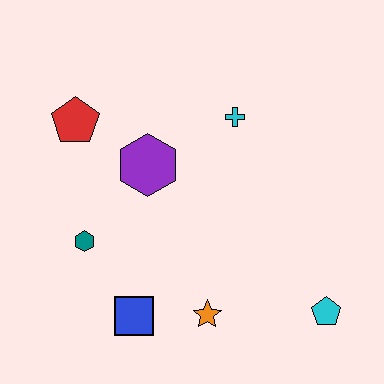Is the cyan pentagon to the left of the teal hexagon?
No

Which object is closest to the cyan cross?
The purple hexagon is closest to the cyan cross.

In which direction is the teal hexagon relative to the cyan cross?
The teal hexagon is to the left of the cyan cross.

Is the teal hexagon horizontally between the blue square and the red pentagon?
Yes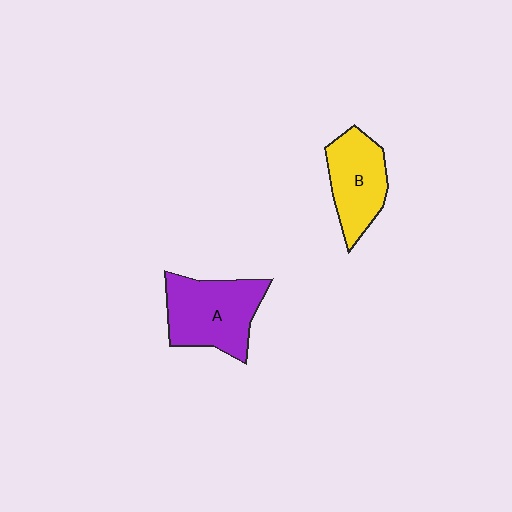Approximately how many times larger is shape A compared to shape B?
Approximately 1.3 times.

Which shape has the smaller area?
Shape B (yellow).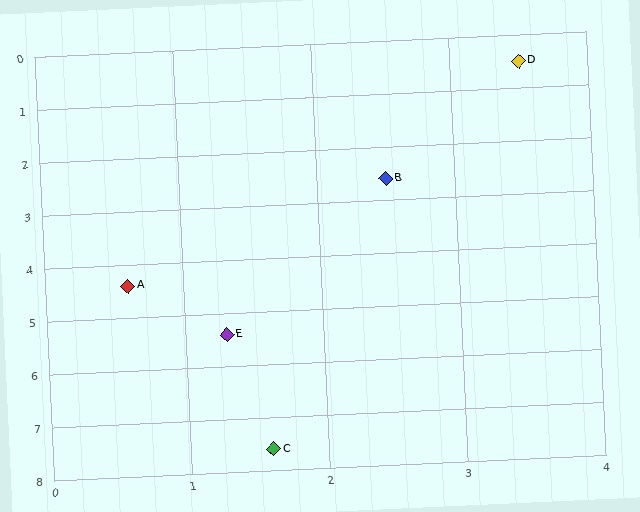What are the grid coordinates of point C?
Point C is at approximately (1.6, 7.6).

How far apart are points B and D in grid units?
Points B and D are about 2.3 grid units apart.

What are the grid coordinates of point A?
Point A is at approximately (0.6, 4.4).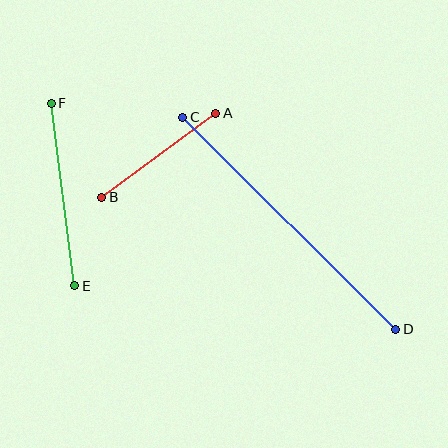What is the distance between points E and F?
The distance is approximately 184 pixels.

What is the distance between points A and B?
The distance is approximately 141 pixels.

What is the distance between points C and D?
The distance is approximately 301 pixels.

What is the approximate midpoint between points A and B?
The midpoint is at approximately (159, 155) pixels.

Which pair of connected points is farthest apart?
Points C and D are farthest apart.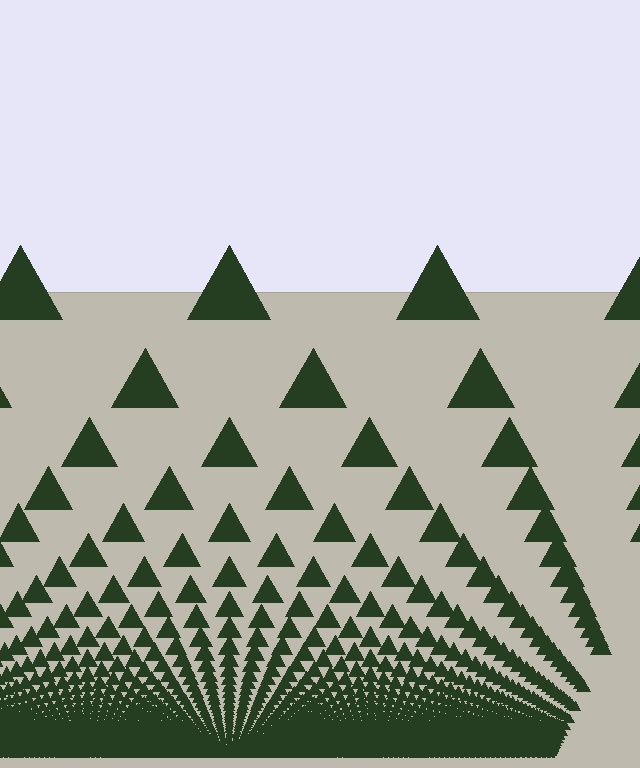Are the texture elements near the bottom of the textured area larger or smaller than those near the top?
Smaller. The gradient is inverted — elements near the bottom are smaller and denser.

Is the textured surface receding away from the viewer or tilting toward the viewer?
The surface appears to tilt toward the viewer. Texture elements get larger and sparser toward the top.